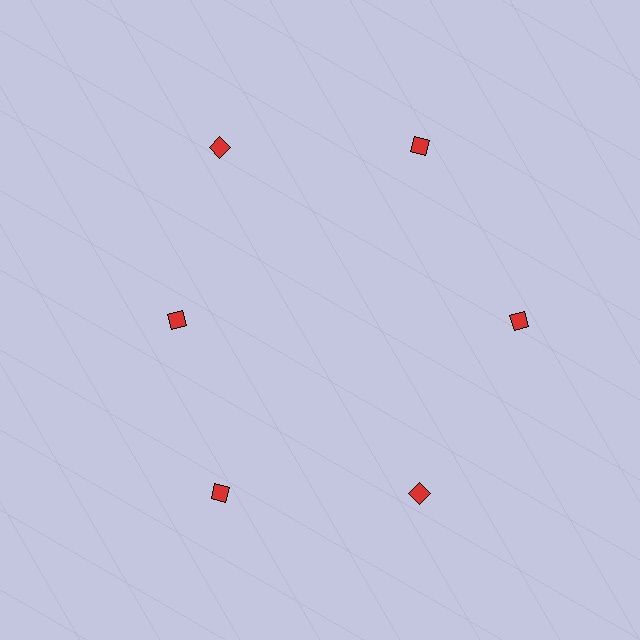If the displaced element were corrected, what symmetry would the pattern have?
It would have 6-fold rotational symmetry — the pattern would map onto itself every 60 degrees.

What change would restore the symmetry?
The symmetry would be restored by moving it outward, back onto the ring so that all 6 diamonds sit at equal angles and equal distance from the center.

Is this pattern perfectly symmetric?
No. The 6 red diamonds are arranged in a ring, but one element near the 9 o'clock position is pulled inward toward the center, breaking the 6-fold rotational symmetry.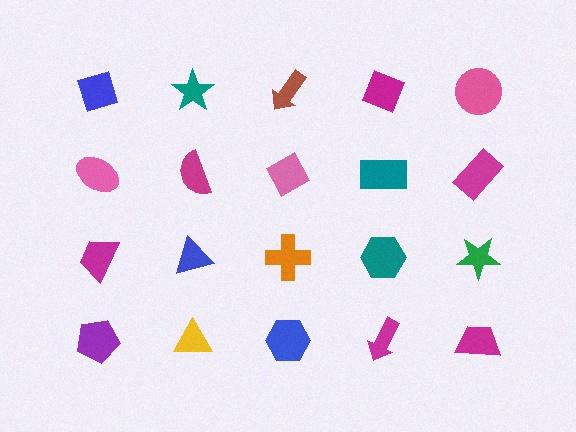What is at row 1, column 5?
A pink circle.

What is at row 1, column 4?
A magenta diamond.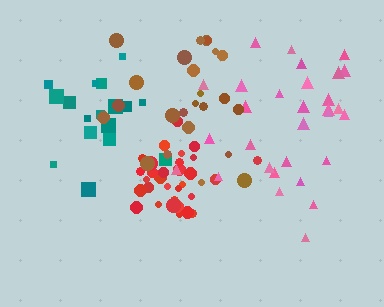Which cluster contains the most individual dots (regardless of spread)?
Red (31).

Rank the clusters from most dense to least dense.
red, teal, pink, brown.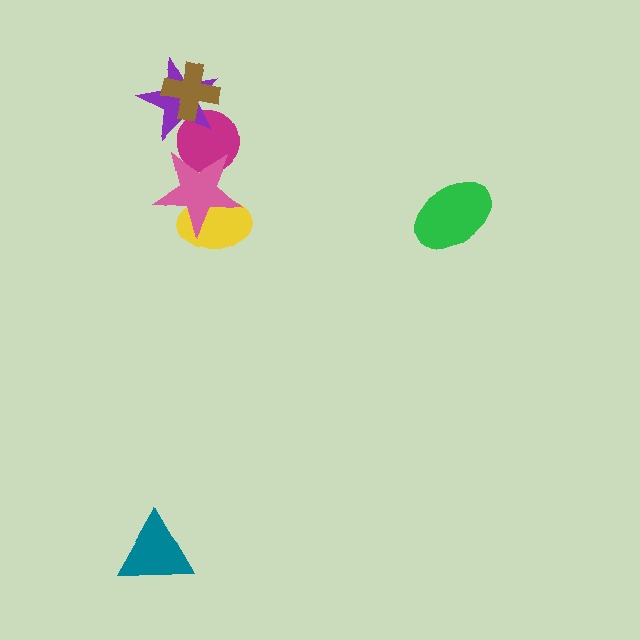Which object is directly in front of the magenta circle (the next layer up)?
The purple star is directly in front of the magenta circle.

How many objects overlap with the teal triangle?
0 objects overlap with the teal triangle.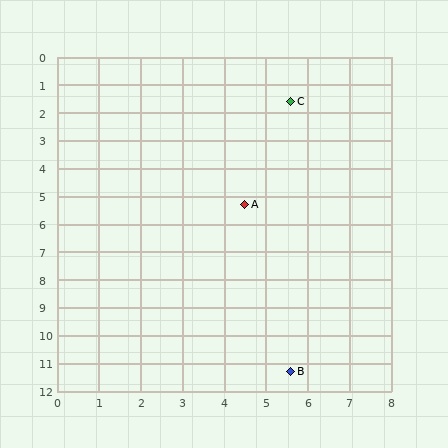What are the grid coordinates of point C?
Point C is at approximately (5.6, 1.6).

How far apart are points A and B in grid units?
Points A and B are about 6.1 grid units apart.